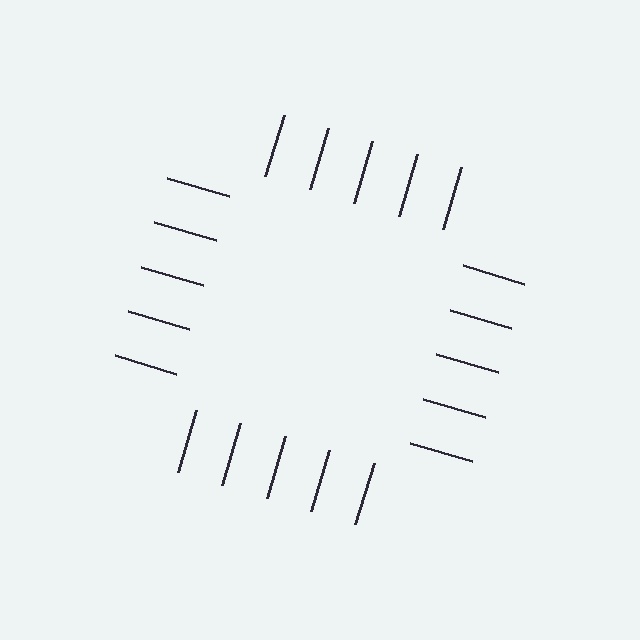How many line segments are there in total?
20 — 5 along each of the 4 edges.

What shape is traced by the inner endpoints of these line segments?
An illusory square — the line segments terminate on its edges but no continuous stroke is drawn.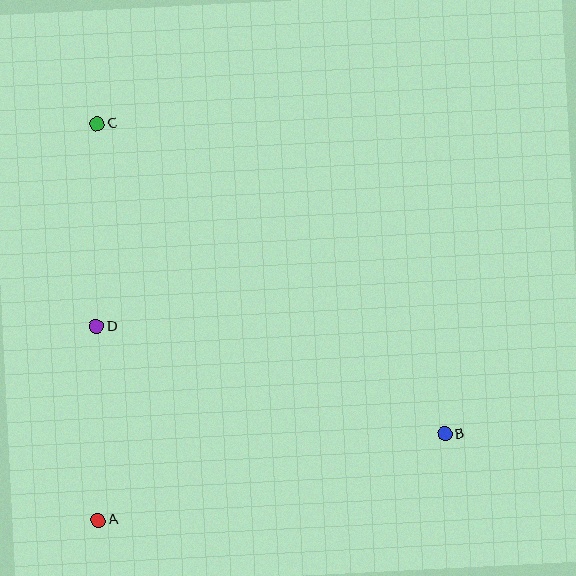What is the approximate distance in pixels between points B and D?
The distance between B and D is approximately 365 pixels.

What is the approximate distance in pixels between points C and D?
The distance between C and D is approximately 203 pixels.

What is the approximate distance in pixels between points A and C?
The distance between A and C is approximately 396 pixels.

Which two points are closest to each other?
Points A and D are closest to each other.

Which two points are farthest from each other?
Points B and C are farthest from each other.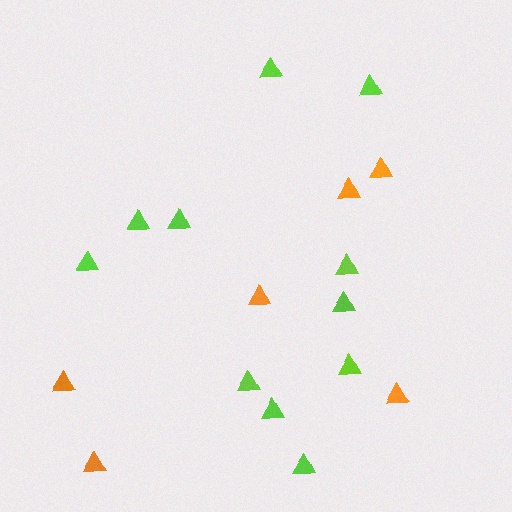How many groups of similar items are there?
There are 2 groups: one group of lime triangles (11) and one group of orange triangles (6).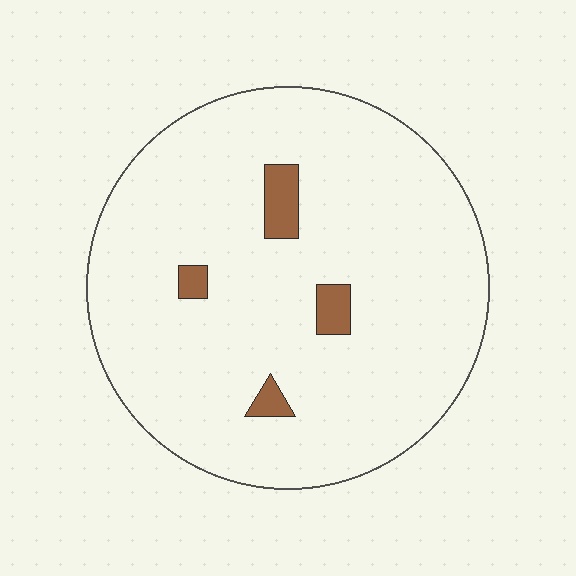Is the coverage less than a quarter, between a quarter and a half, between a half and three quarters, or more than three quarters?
Less than a quarter.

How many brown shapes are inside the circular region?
4.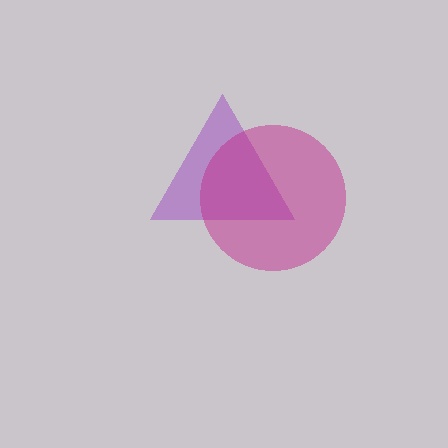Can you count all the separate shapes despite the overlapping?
Yes, there are 2 separate shapes.